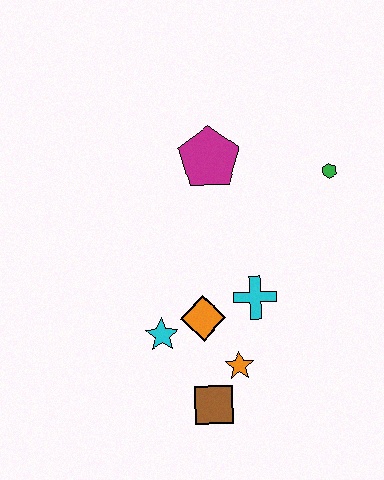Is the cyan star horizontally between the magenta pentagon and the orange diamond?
No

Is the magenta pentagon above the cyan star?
Yes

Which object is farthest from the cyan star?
The green hexagon is farthest from the cyan star.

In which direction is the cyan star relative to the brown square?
The cyan star is above the brown square.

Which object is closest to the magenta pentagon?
The green hexagon is closest to the magenta pentagon.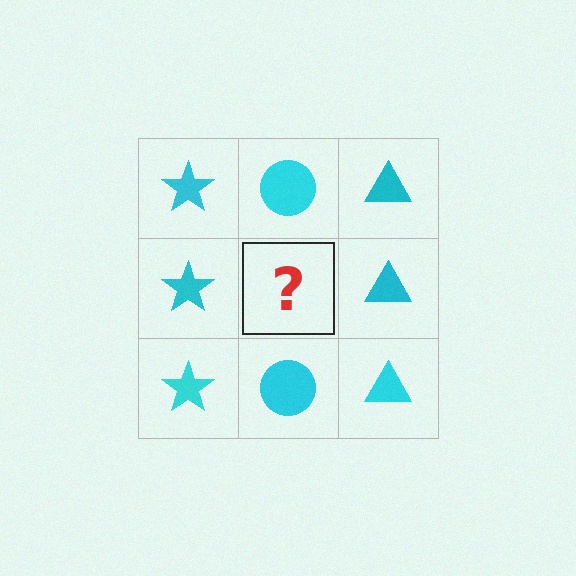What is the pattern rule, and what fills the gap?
The rule is that each column has a consistent shape. The gap should be filled with a cyan circle.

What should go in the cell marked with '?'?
The missing cell should contain a cyan circle.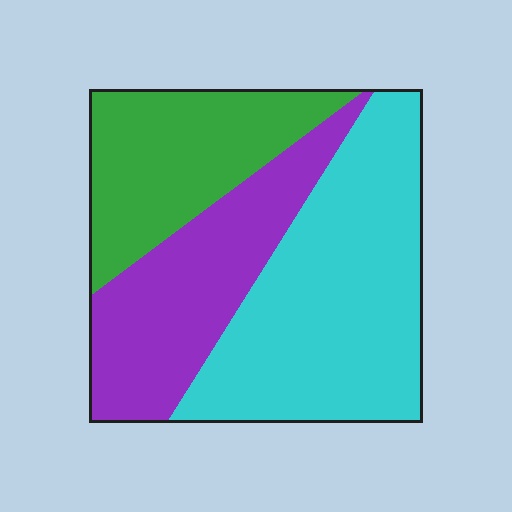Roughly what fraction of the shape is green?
Green covers about 25% of the shape.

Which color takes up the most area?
Cyan, at roughly 45%.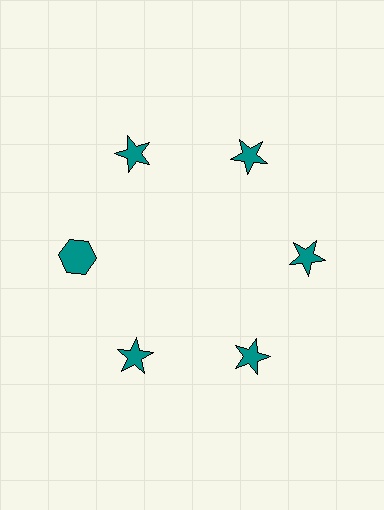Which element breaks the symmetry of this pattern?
The teal hexagon at roughly the 9 o'clock position breaks the symmetry. All other shapes are teal stars.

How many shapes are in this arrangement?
There are 6 shapes arranged in a ring pattern.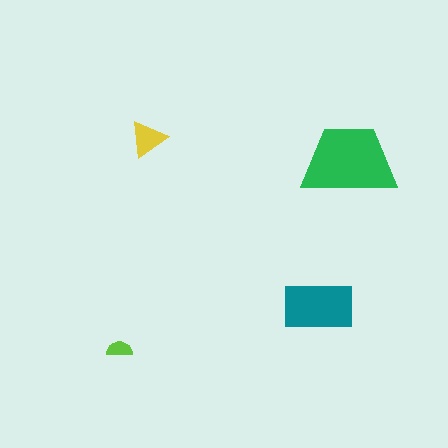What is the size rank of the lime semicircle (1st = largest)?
4th.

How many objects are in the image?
There are 4 objects in the image.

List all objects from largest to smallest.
The green trapezoid, the teal rectangle, the yellow triangle, the lime semicircle.